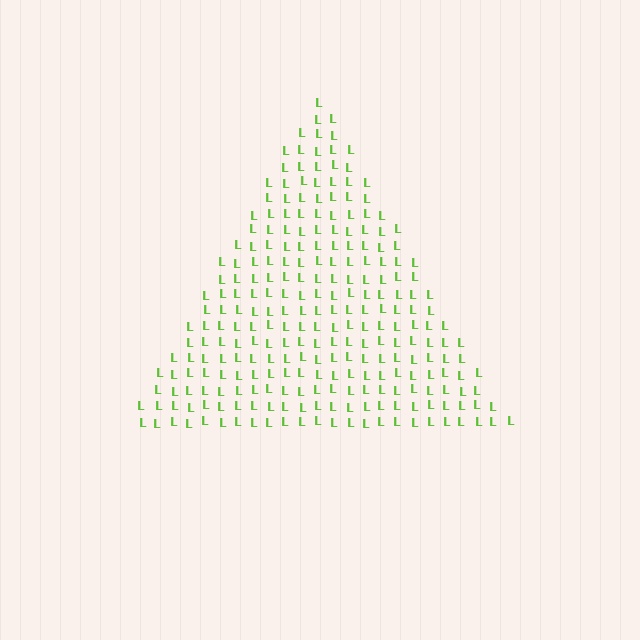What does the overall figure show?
The overall figure shows a triangle.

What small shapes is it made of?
It is made of small letter L's.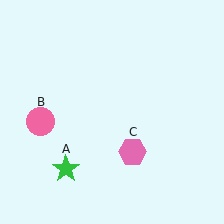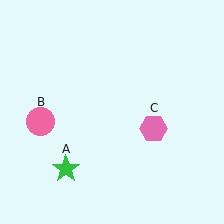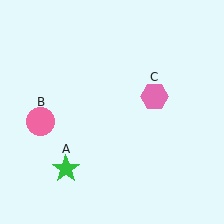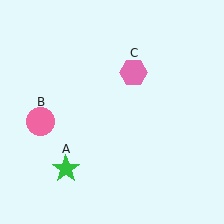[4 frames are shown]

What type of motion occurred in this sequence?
The pink hexagon (object C) rotated counterclockwise around the center of the scene.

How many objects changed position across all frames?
1 object changed position: pink hexagon (object C).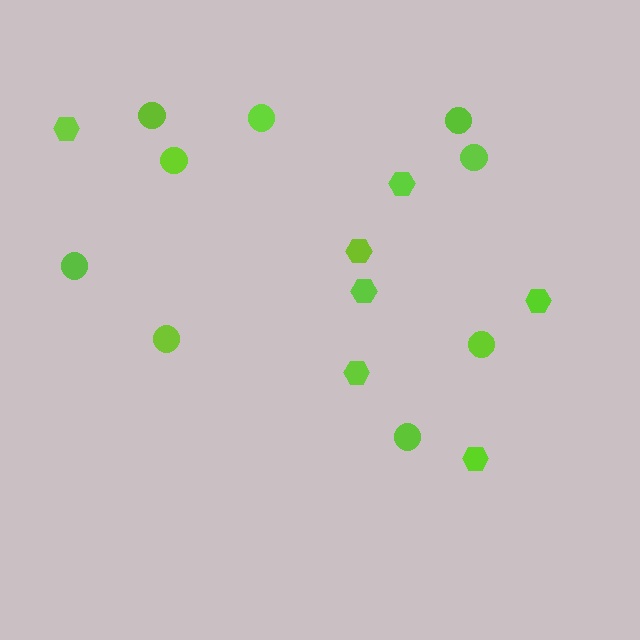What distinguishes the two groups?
There are 2 groups: one group of hexagons (7) and one group of circles (9).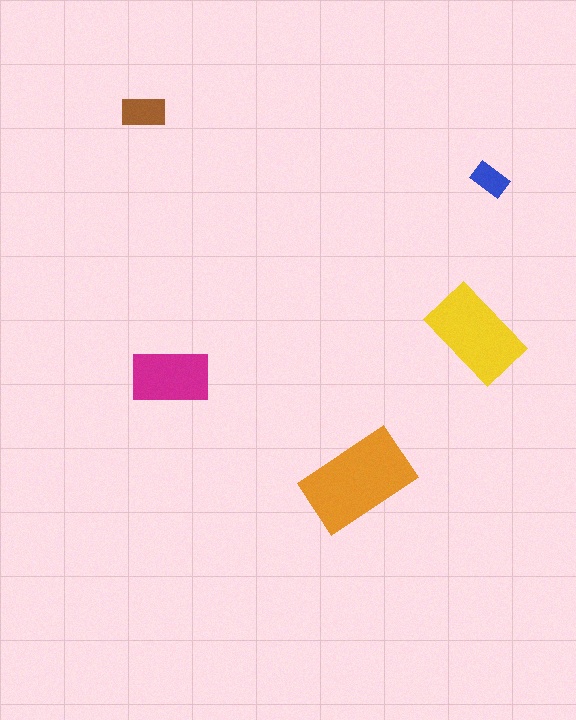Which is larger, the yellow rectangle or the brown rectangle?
The yellow one.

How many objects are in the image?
There are 5 objects in the image.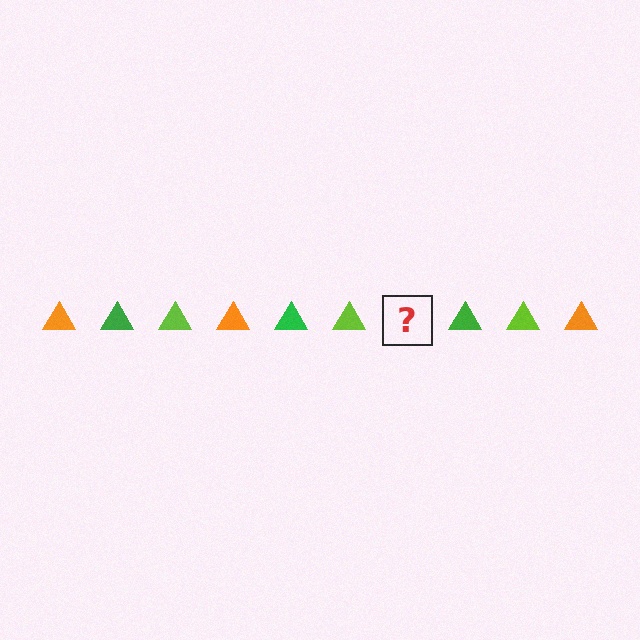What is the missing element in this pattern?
The missing element is an orange triangle.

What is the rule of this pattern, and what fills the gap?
The rule is that the pattern cycles through orange, green, lime triangles. The gap should be filled with an orange triangle.